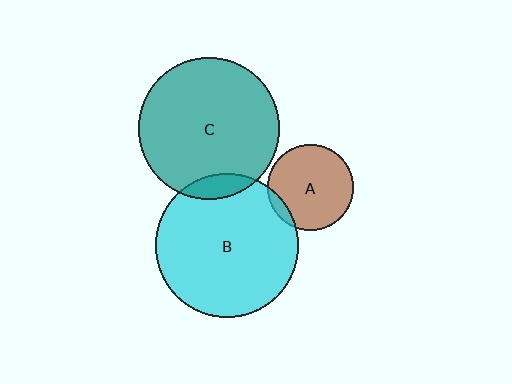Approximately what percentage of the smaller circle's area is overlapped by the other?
Approximately 10%.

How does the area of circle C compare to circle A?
Approximately 2.7 times.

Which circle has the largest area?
Circle B (cyan).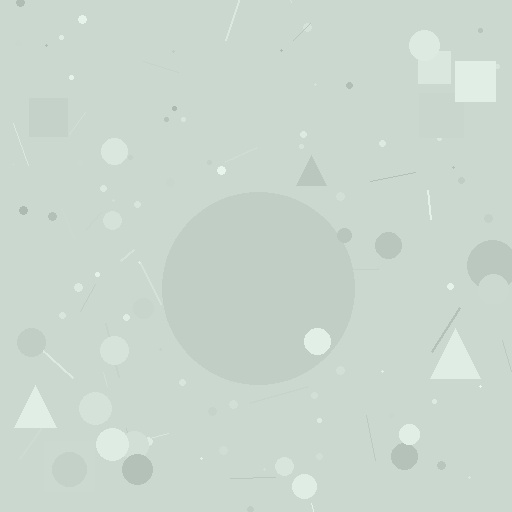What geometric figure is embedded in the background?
A circle is embedded in the background.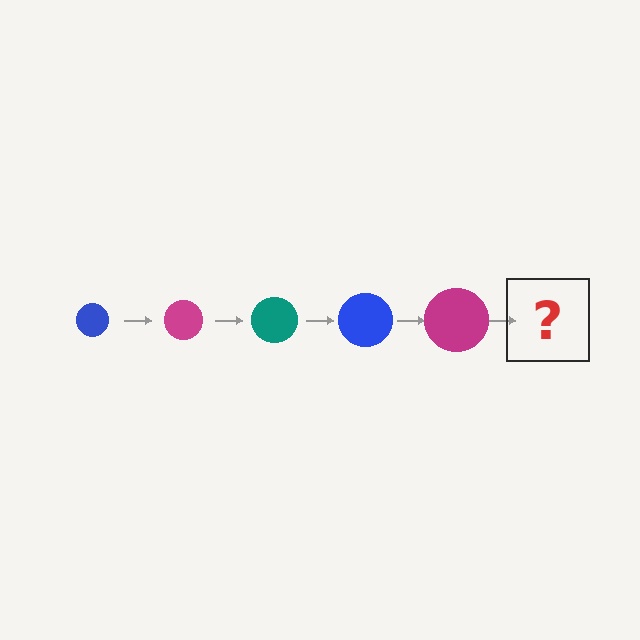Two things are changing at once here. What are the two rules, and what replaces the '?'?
The two rules are that the circle grows larger each step and the color cycles through blue, magenta, and teal. The '?' should be a teal circle, larger than the previous one.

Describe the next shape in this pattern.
It should be a teal circle, larger than the previous one.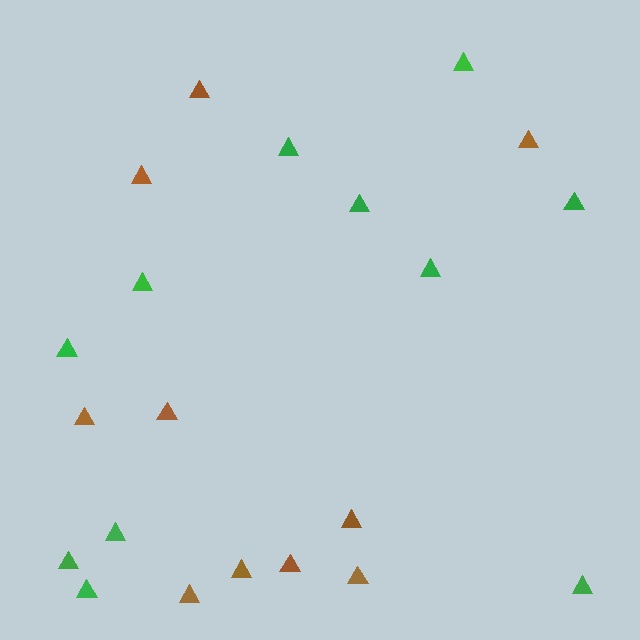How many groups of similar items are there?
There are 2 groups: one group of green triangles (11) and one group of brown triangles (10).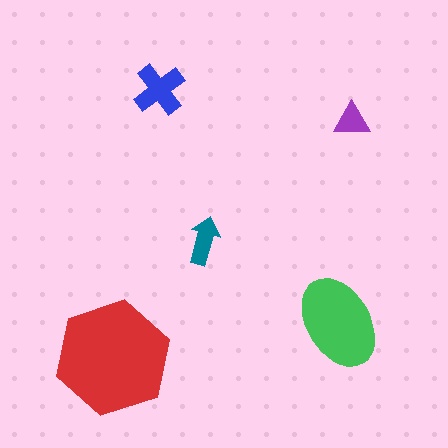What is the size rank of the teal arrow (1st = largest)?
4th.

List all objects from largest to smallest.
The red hexagon, the green ellipse, the blue cross, the teal arrow, the purple triangle.